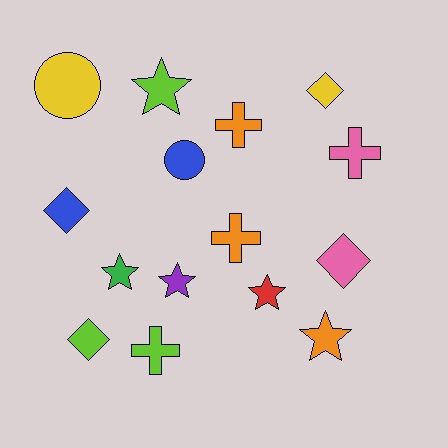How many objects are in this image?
There are 15 objects.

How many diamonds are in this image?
There are 4 diamonds.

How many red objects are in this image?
There is 1 red object.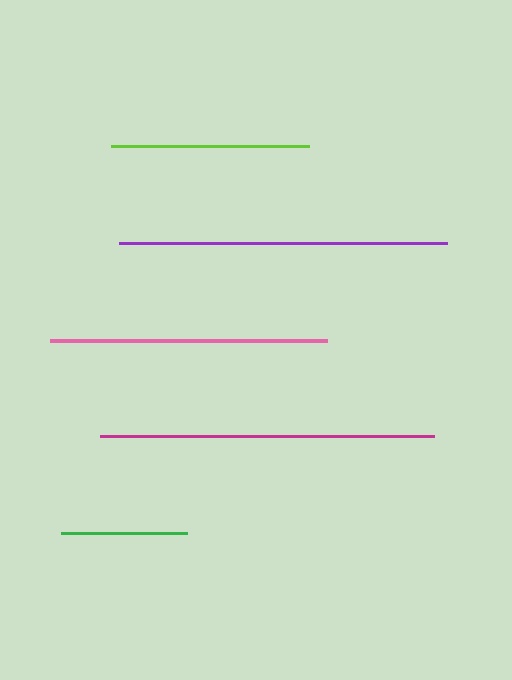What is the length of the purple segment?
The purple segment is approximately 328 pixels long.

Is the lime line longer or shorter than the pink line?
The pink line is longer than the lime line.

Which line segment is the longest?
The magenta line is the longest at approximately 334 pixels.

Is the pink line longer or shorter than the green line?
The pink line is longer than the green line.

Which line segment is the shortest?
The green line is the shortest at approximately 125 pixels.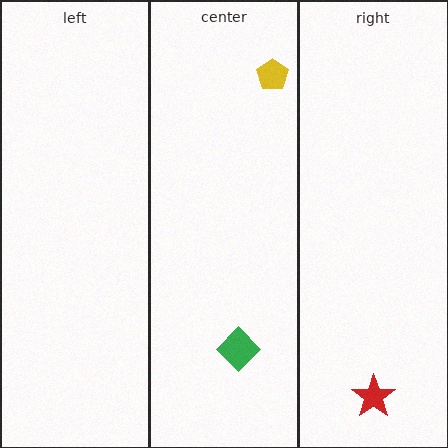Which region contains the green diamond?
The center region.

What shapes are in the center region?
The green diamond, the yellow pentagon.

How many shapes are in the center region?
2.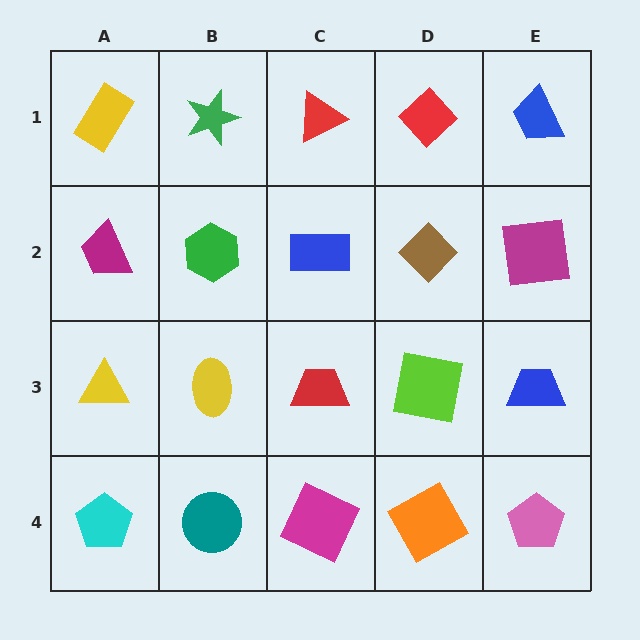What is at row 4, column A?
A cyan pentagon.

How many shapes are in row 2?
5 shapes.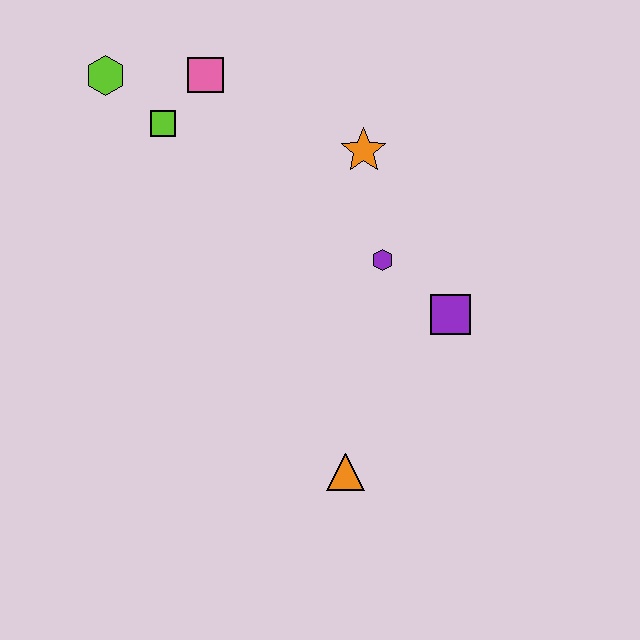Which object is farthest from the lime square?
The orange triangle is farthest from the lime square.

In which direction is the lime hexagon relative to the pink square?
The lime hexagon is to the left of the pink square.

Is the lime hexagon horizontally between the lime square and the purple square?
No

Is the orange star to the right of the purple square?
No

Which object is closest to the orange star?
The purple hexagon is closest to the orange star.